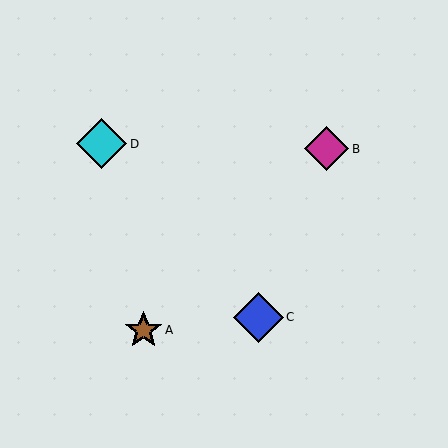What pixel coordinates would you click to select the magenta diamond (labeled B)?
Click at (326, 149) to select the magenta diamond B.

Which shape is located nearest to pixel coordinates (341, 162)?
The magenta diamond (labeled B) at (326, 149) is nearest to that location.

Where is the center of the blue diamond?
The center of the blue diamond is at (258, 317).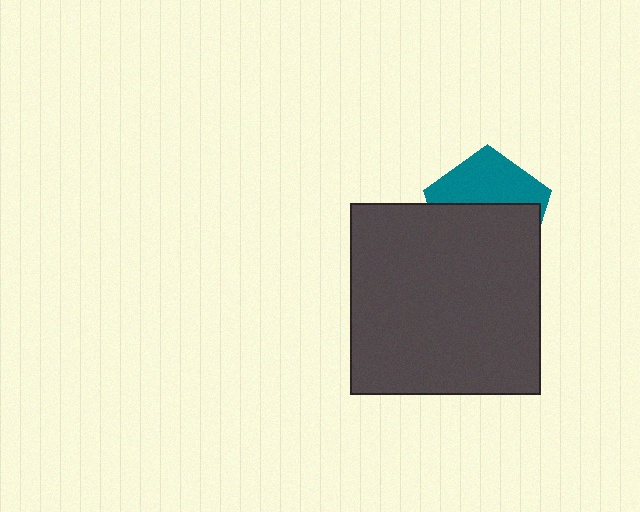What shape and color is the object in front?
The object in front is a dark gray square.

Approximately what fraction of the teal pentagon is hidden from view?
Roughly 58% of the teal pentagon is hidden behind the dark gray square.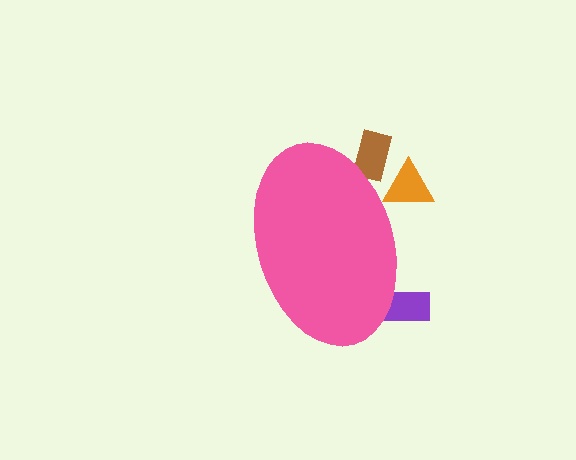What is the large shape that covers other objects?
A pink ellipse.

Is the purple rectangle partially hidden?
Yes, the purple rectangle is partially hidden behind the pink ellipse.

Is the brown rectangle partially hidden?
Yes, the brown rectangle is partially hidden behind the pink ellipse.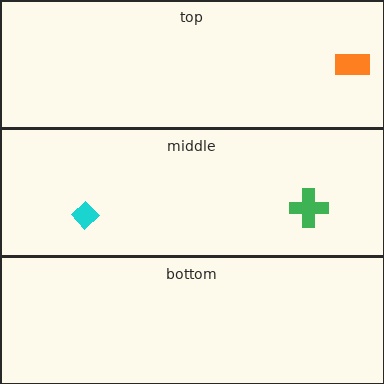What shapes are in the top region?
The orange rectangle.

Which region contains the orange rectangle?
The top region.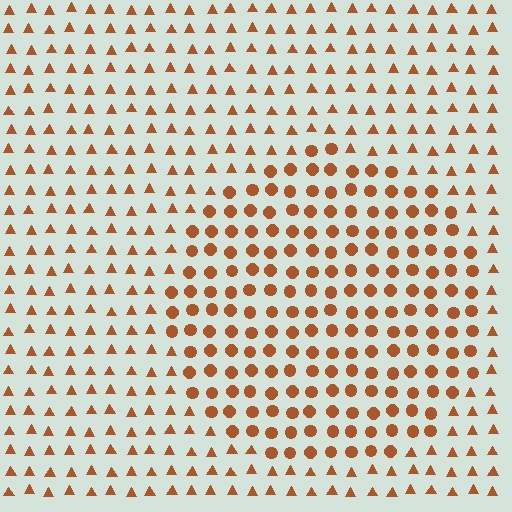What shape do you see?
I see a circle.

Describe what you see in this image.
The image is filled with small brown elements arranged in a uniform grid. A circle-shaped region contains circles, while the surrounding area contains triangles. The boundary is defined purely by the change in element shape.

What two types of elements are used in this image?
The image uses circles inside the circle region and triangles outside it.